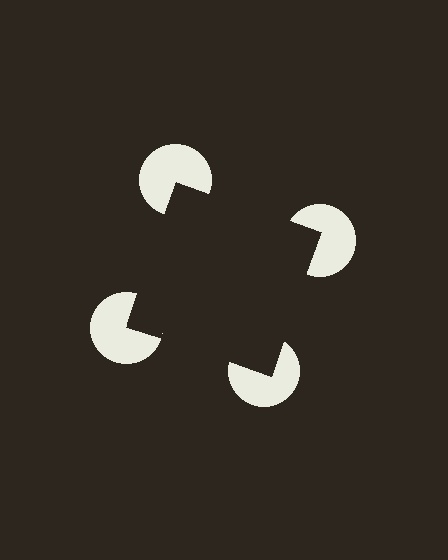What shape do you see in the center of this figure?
An illusory square — its edges are inferred from the aligned wedge cuts in the pac-man discs, not physically drawn.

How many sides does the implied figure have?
4 sides.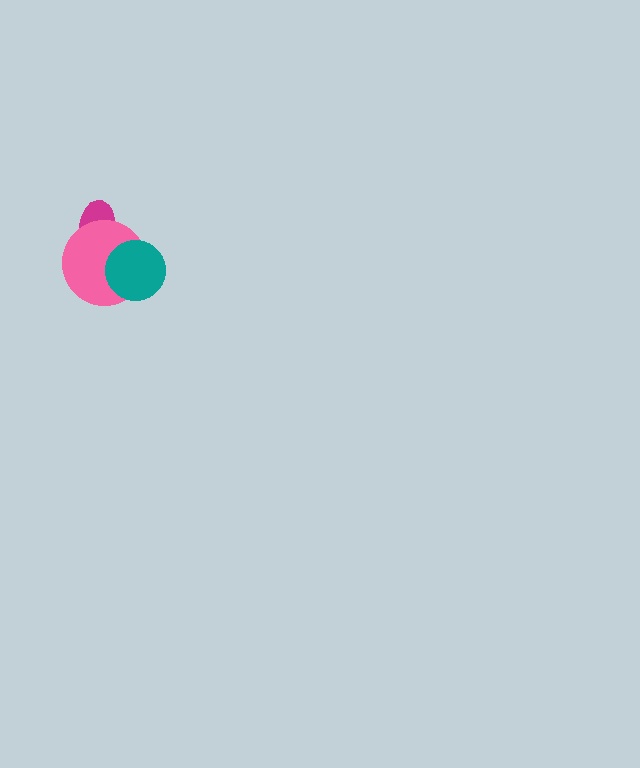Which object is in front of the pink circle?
The teal circle is in front of the pink circle.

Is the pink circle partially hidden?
Yes, it is partially covered by another shape.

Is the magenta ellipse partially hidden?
Yes, it is partially covered by another shape.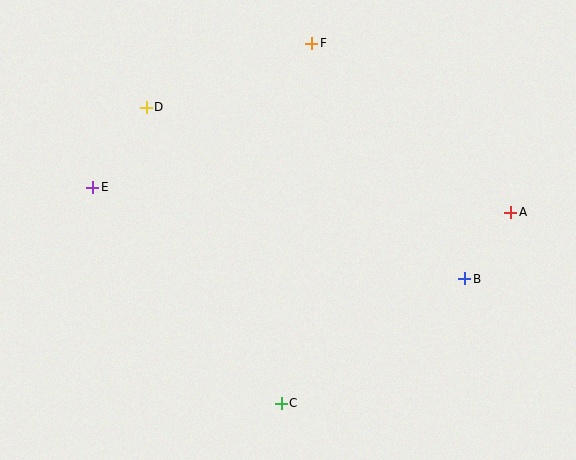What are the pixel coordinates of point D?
Point D is at (146, 107).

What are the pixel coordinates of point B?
Point B is at (465, 279).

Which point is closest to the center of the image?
Point C at (281, 403) is closest to the center.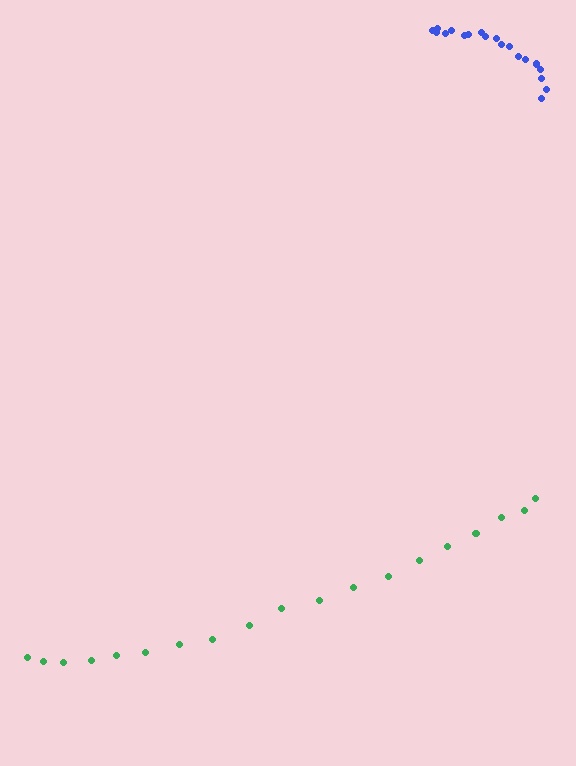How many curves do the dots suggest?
There are 2 distinct paths.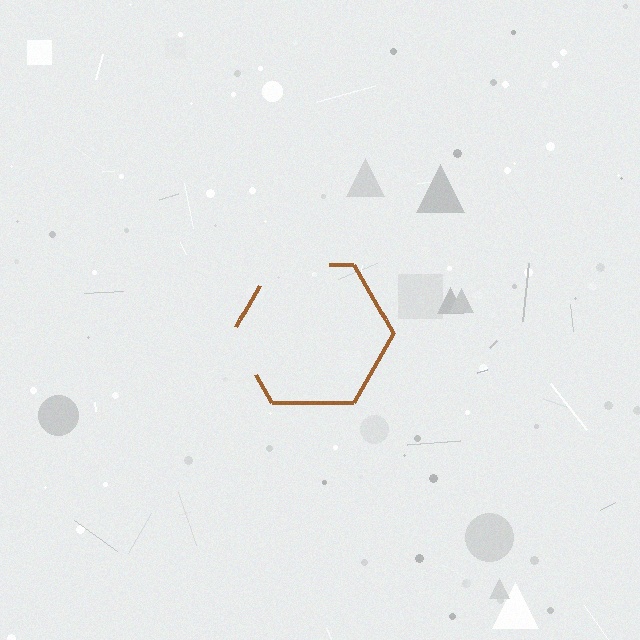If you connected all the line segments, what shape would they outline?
They would outline a hexagon.